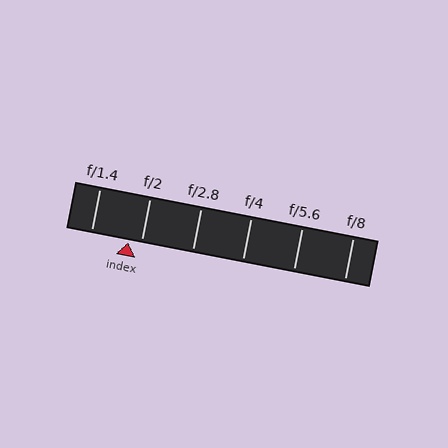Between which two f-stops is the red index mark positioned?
The index mark is between f/1.4 and f/2.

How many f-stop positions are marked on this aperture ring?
There are 6 f-stop positions marked.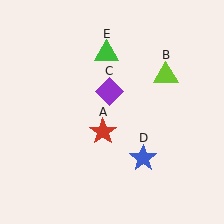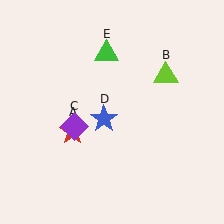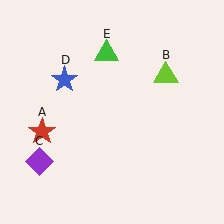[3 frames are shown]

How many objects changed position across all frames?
3 objects changed position: red star (object A), purple diamond (object C), blue star (object D).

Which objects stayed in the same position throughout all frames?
Lime triangle (object B) and green triangle (object E) remained stationary.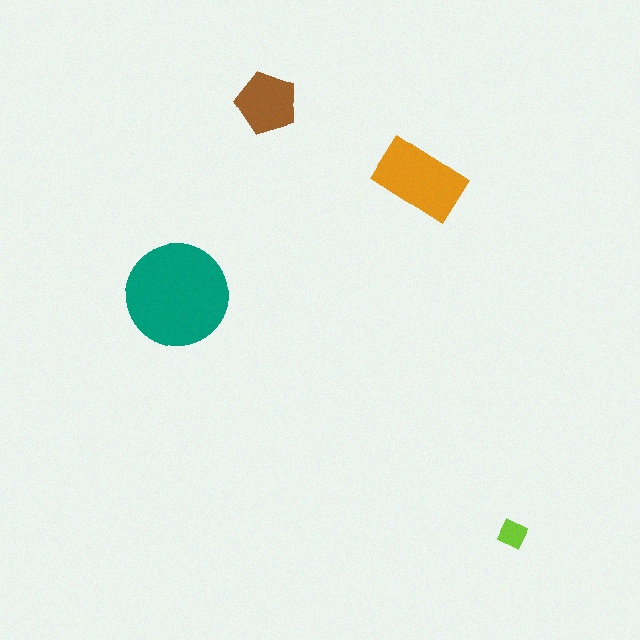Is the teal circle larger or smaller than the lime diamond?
Larger.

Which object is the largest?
The teal circle.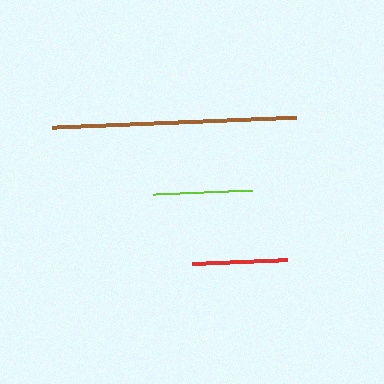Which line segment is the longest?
The brown line is the longest at approximately 244 pixels.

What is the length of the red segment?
The red segment is approximately 95 pixels long.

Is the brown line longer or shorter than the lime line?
The brown line is longer than the lime line.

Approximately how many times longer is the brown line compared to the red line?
The brown line is approximately 2.6 times the length of the red line.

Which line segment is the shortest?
The red line is the shortest at approximately 95 pixels.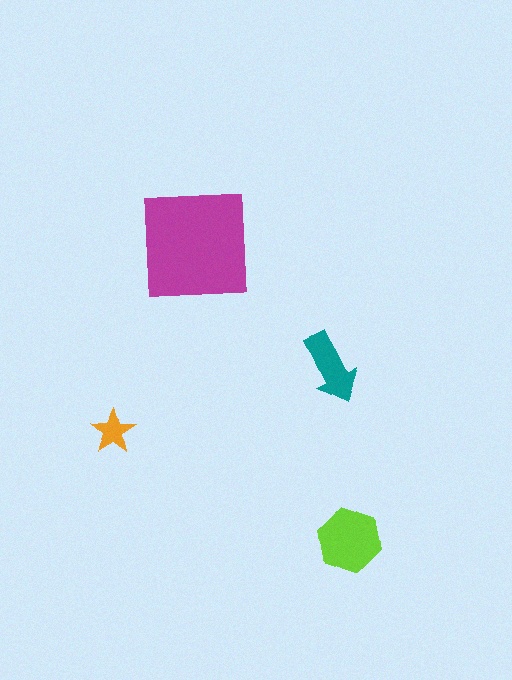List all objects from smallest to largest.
The orange star, the teal arrow, the lime hexagon, the magenta square.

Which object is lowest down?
The lime hexagon is bottommost.